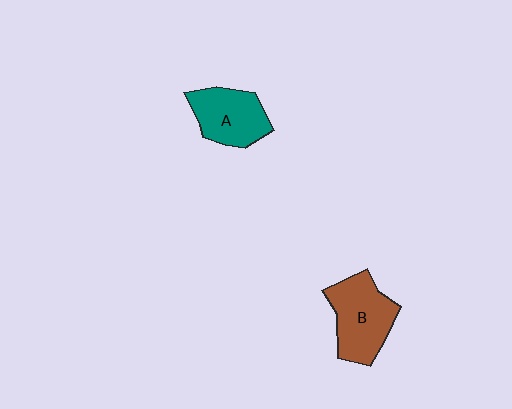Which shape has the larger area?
Shape B (brown).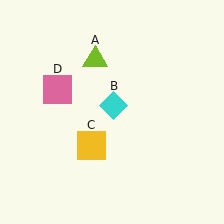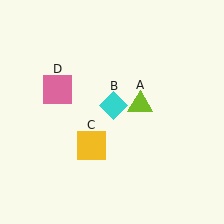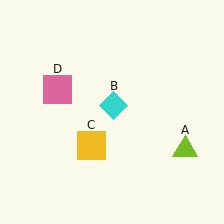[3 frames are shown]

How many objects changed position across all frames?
1 object changed position: lime triangle (object A).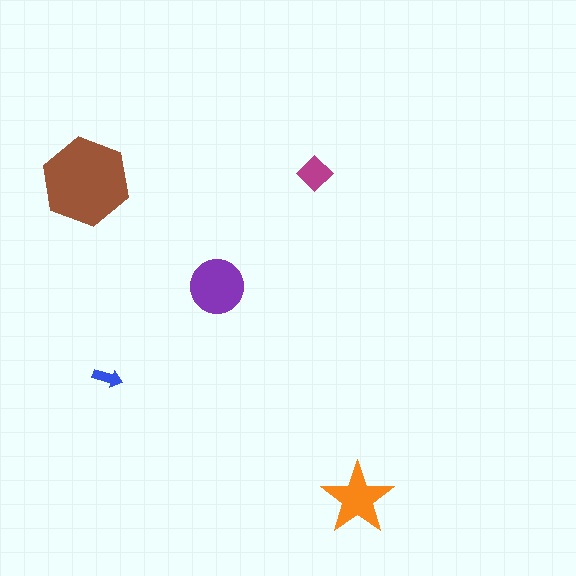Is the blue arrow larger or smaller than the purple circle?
Smaller.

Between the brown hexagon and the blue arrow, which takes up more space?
The brown hexagon.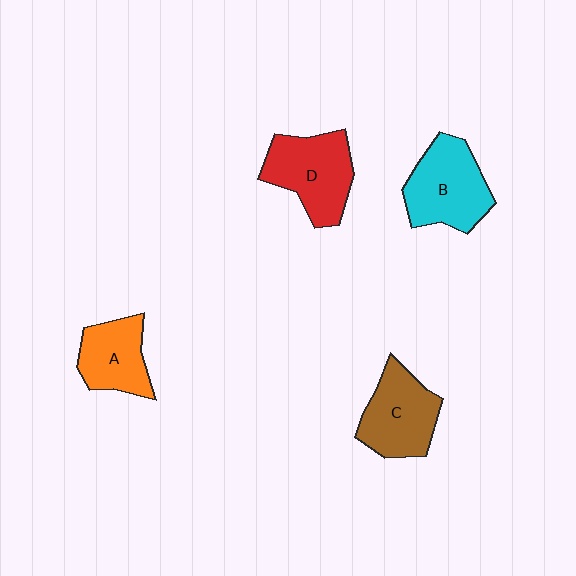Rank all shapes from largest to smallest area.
From largest to smallest: B (cyan), D (red), C (brown), A (orange).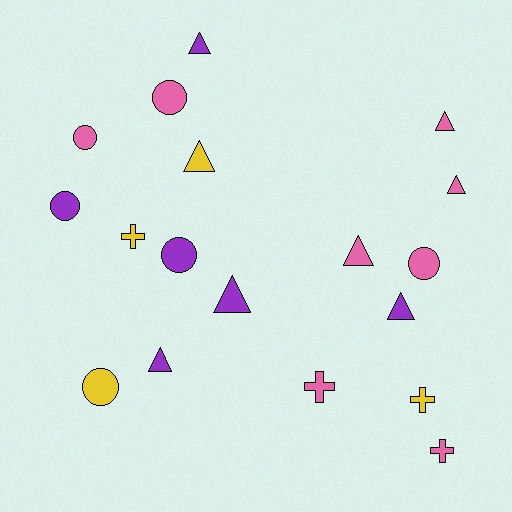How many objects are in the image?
There are 18 objects.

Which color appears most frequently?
Pink, with 8 objects.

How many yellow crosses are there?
There are 2 yellow crosses.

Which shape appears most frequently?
Triangle, with 8 objects.